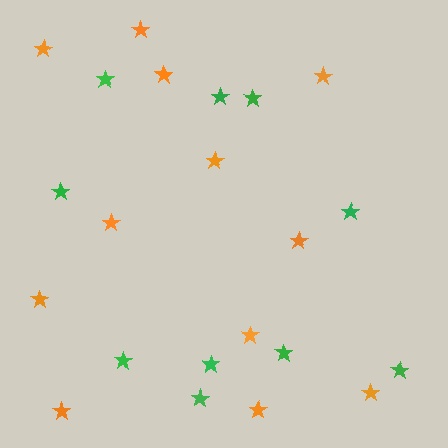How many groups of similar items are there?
There are 2 groups: one group of green stars (10) and one group of orange stars (12).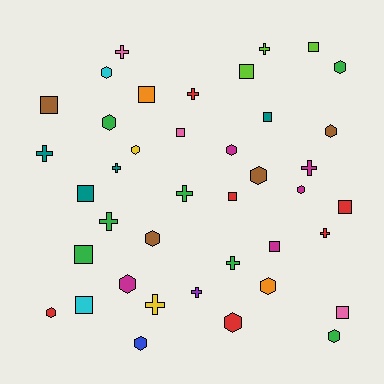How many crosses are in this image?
There are 12 crosses.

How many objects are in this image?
There are 40 objects.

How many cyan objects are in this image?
There are 2 cyan objects.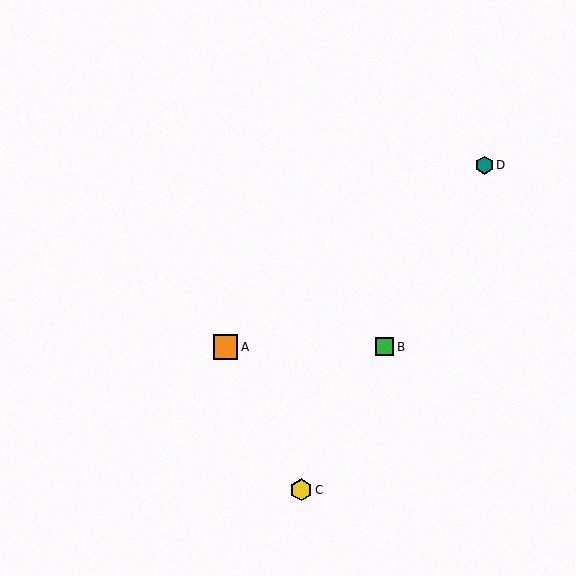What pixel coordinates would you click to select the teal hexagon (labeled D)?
Click at (484, 165) to select the teal hexagon D.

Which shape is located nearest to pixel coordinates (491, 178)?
The teal hexagon (labeled D) at (484, 165) is nearest to that location.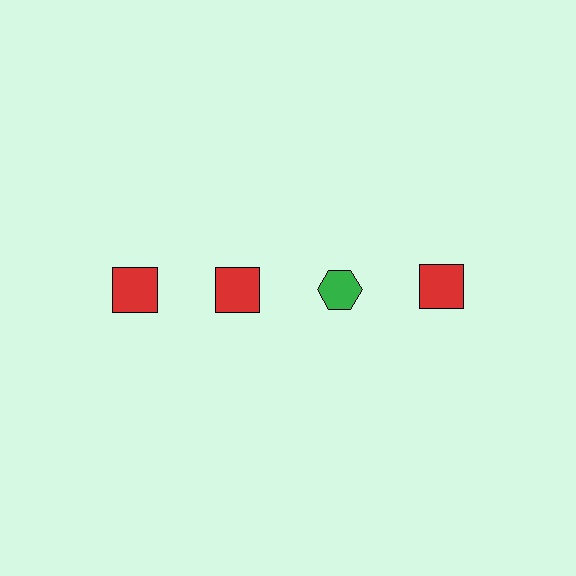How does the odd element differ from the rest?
It differs in both color (green instead of red) and shape (hexagon instead of square).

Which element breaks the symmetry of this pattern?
The green hexagon in the top row, center column breaks the symmetry. All other shapes are red squares.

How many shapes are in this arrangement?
There are 4 shapes arranged in a grid pattern.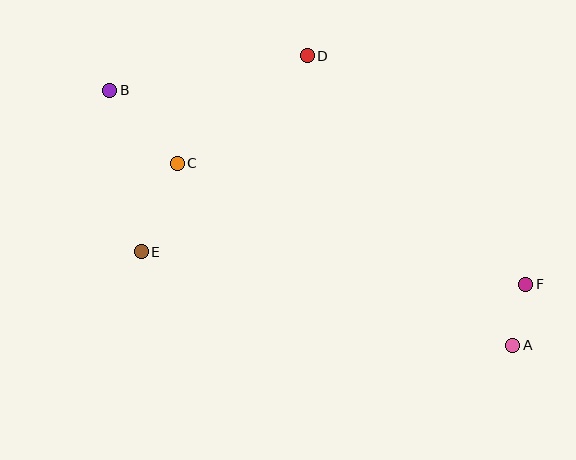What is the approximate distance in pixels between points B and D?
The distance between B and D is approximately 200 pixels.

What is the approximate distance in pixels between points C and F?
The distance between C and F is approximately 369 pixels.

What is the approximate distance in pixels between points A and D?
The distance between A and D is approximately 355 pixels.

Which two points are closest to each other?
Points A and F are closest to each other.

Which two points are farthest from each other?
Points A and B are farthest from each other.